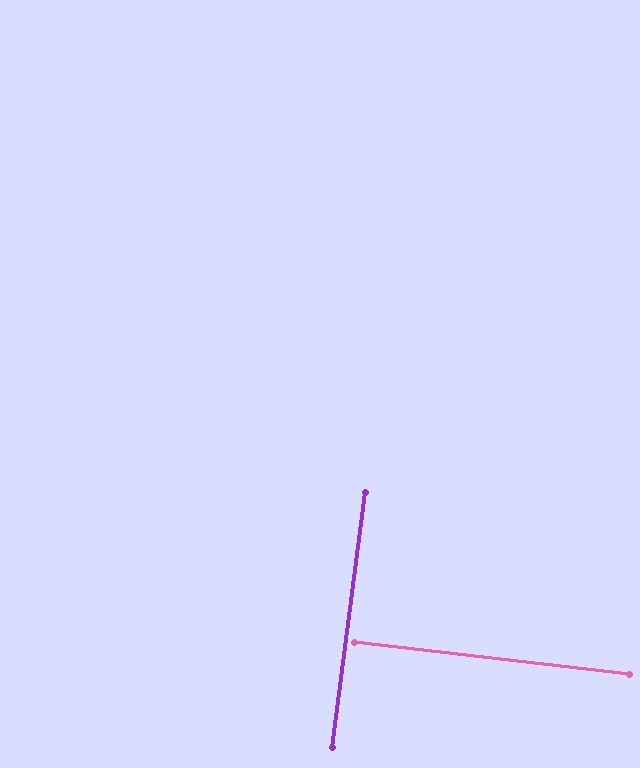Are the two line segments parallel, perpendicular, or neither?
Perpendicular — they meet at approximately 89°.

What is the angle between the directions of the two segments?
Approximately 89 degrees.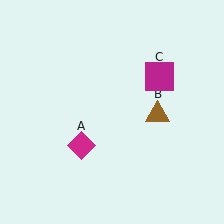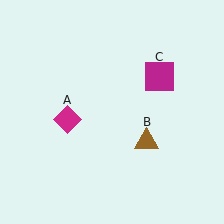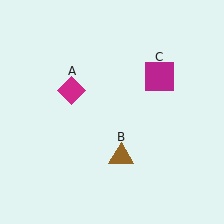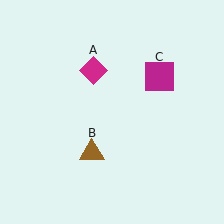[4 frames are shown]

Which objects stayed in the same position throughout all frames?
Magenta square (object C) remained stationary.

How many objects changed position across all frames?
2 objects changed position: magenta diamond (object A), brown triangle (object B).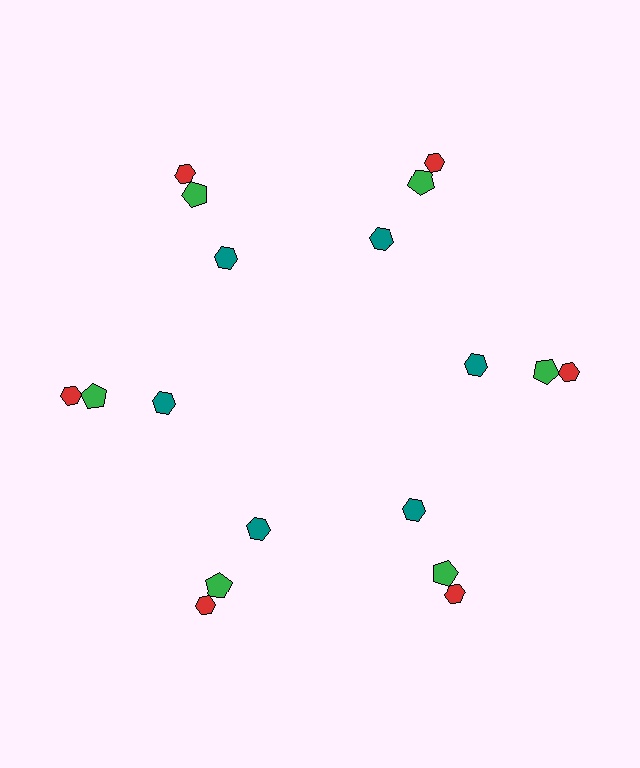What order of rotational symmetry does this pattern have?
This pattern has 6-fold rotational symmetry.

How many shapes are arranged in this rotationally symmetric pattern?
There are 18 shapes, arranged in 6 groups of 3.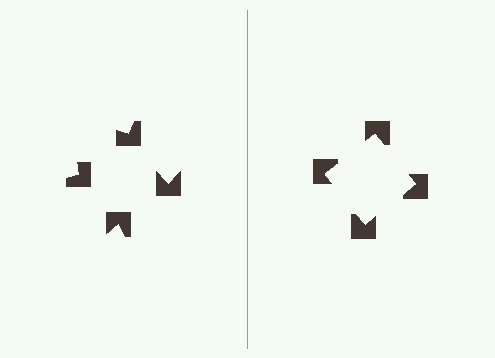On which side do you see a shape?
An illusory square appears on the right side. On the left side the wedge cuts are rotated, so no coherent shape forms.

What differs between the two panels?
The notched squares are positioned identically on both sides; only the wedge orientations differ. On the right they align to a square; on the left they are misaligned.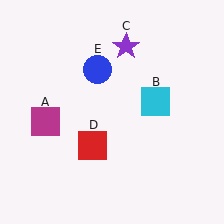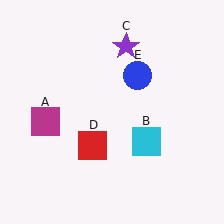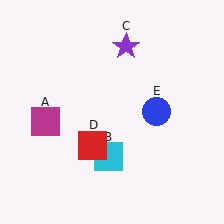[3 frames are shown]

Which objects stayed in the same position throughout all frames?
Magenta square (object A) and purple star (object C) and red square (object D) remained stationary.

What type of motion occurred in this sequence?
The cyan square (object B), blue circle (object E) rotated clockwise around the center of the scene.